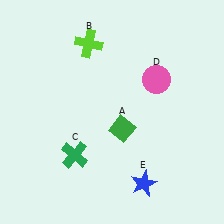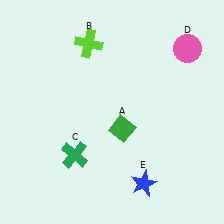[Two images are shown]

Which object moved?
The pink circle (D) moved up.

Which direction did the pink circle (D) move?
The pink circle (D) moved up.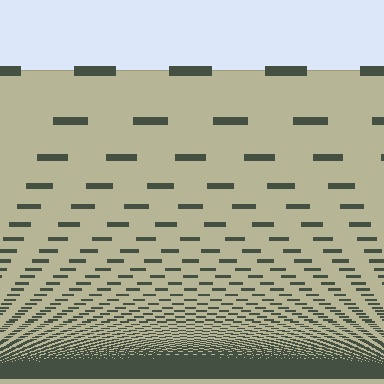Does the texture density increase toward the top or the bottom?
Density increases toward the bottom.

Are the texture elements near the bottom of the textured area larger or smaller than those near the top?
Smaller. The gradient is inverted — elements near the bottom are smaller and denser.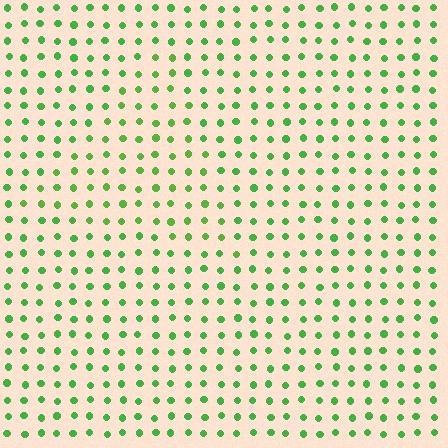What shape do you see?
I see a triangle.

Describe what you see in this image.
The image is filled with small green elements in a uniform arrangement. A triangle-shaped region is visible where the elements are tinted to a slightly different hue, forming a subtle color boundary.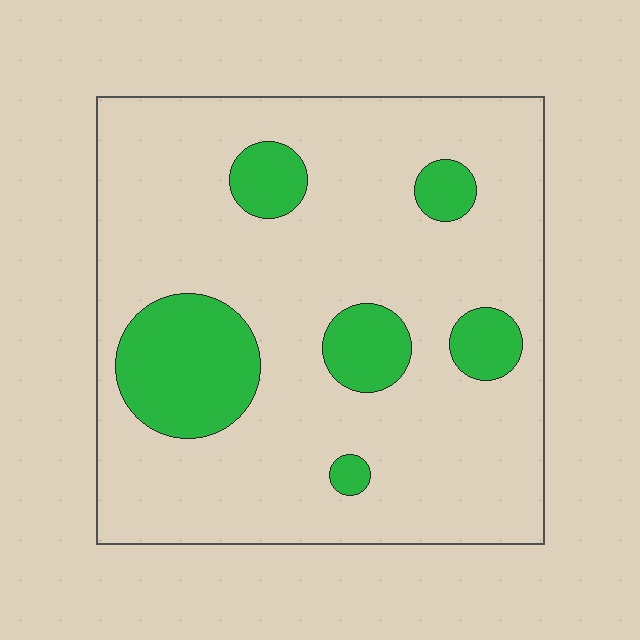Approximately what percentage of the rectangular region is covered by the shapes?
Approximately 20%.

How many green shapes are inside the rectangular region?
6.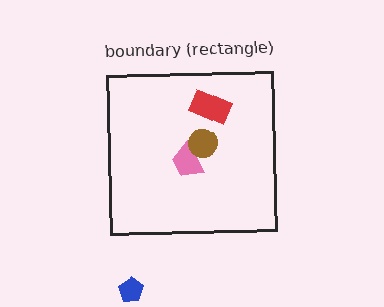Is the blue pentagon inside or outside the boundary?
Outside.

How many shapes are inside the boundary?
3 inside, 1 outside.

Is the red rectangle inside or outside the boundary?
Inside.